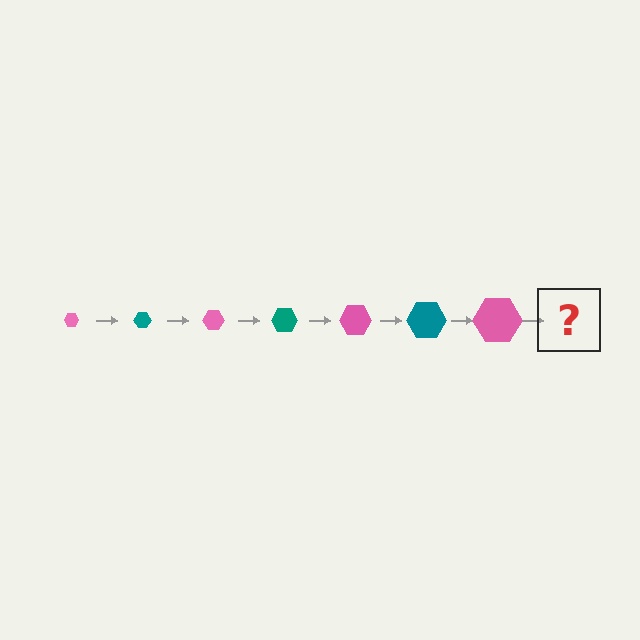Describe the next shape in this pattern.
It should be a teal hexagon, larger than the previous one.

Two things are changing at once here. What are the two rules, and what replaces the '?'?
The two rules are that the hexagon grows larger each step and the color cycles through pink and teal. The '?' should be a teal hexagon, larger than the previous one.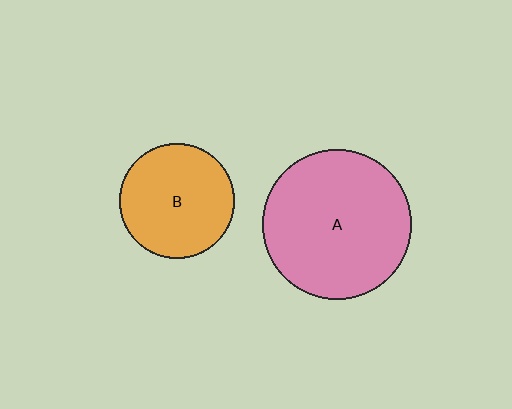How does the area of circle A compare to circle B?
Approximately 1.7 times.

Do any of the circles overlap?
No, none of the circles overlap.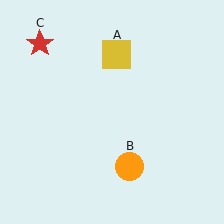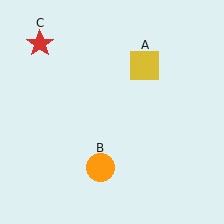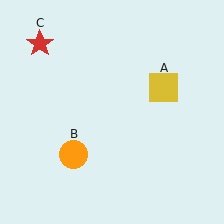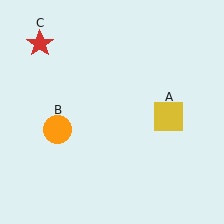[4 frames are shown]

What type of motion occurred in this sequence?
The yellow square (object A), orange circle (object B) rotated clockwise around the center of the scene.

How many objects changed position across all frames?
2 objects changed position: yellow square (object A), orange circle (object B).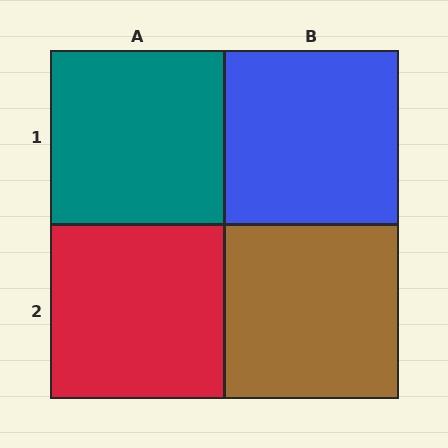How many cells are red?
1 cell is red.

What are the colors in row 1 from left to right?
Teal, blue.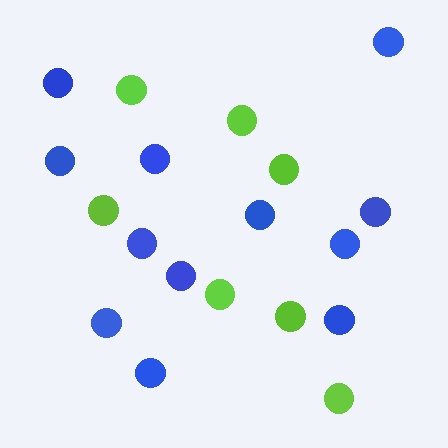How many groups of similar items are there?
There are 2 groups: one group of blue circles (12) and one group of lime circles (7).